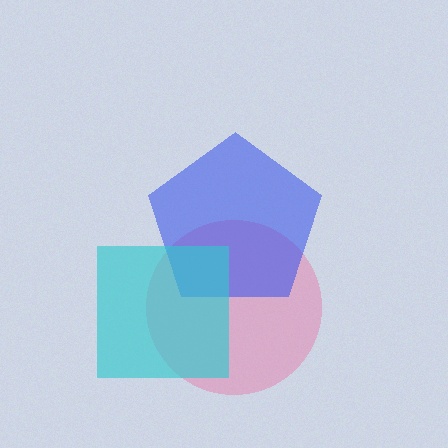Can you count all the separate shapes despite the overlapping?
Yes, there are 3 separate shapes.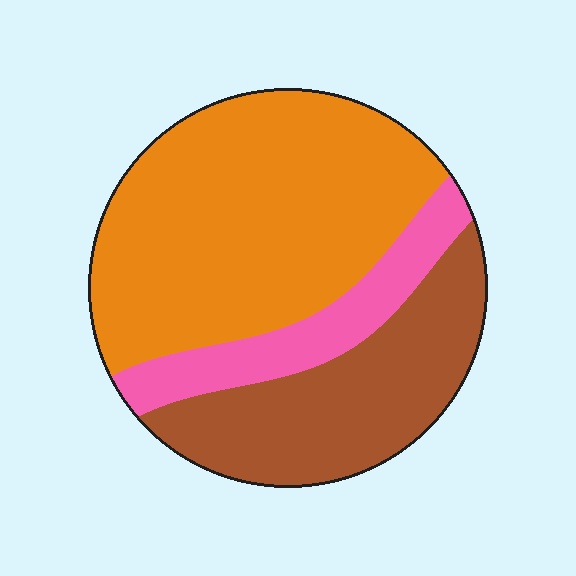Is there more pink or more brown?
Brown.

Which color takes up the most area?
Orange, at roughly 55%.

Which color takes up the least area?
Pink, at roughly 15%.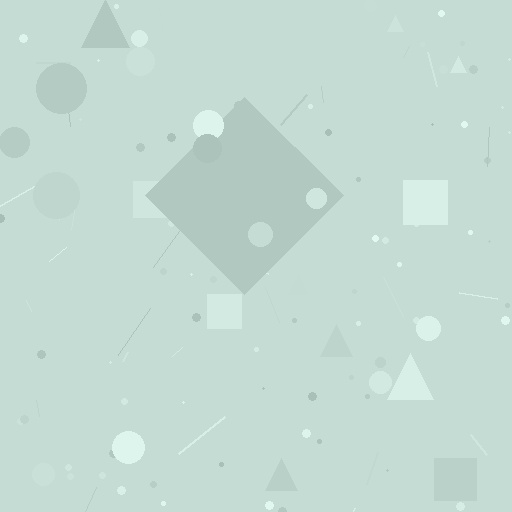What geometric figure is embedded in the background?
A diamond is embedded in the background.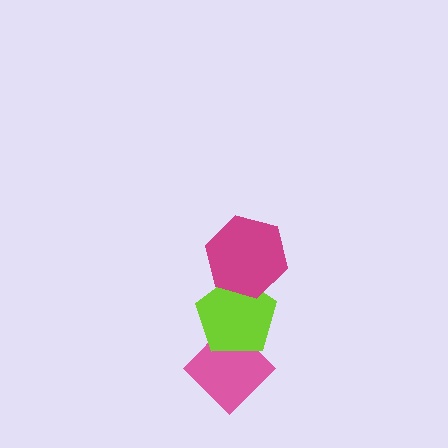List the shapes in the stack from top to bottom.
From top to bottom: the magenta hexagon, the lime pentagon, the pink diamond.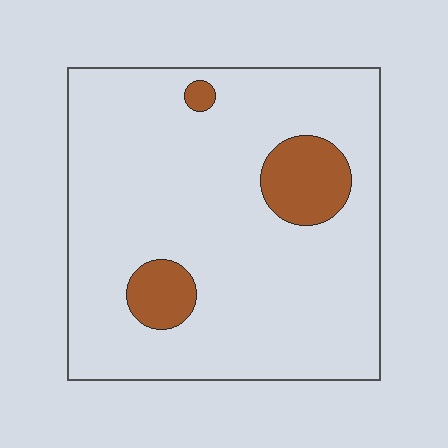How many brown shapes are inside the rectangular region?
3.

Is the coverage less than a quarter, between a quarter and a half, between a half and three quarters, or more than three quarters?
Less than a quarter.